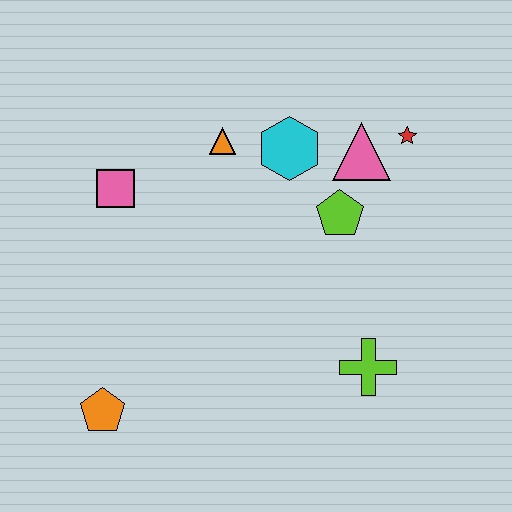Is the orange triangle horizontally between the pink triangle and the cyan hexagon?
No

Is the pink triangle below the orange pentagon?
No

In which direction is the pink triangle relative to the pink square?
The pink triangle is to the right of the pink square.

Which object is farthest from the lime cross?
The pink square is farthest from the lime cross.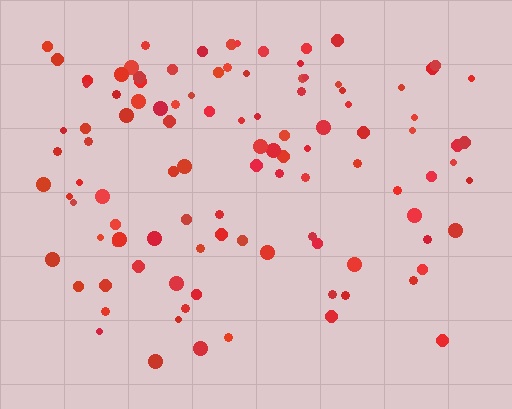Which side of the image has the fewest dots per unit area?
The bottom.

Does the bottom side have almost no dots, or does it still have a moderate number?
Still a moderate number, just noticeably fewer than the top.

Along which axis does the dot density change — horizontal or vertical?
Vertical.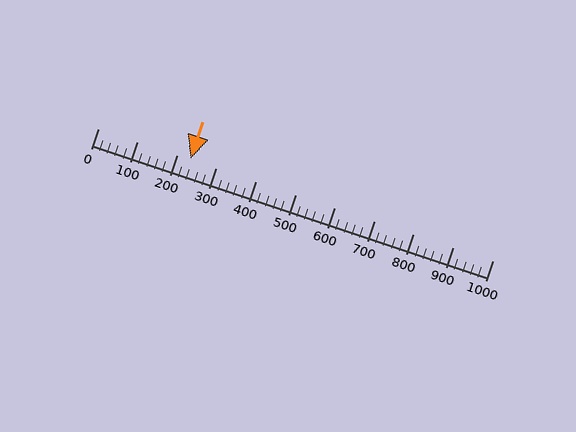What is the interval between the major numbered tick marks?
The major tick marks are spaced 100 units apart.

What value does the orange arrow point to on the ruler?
The orange arrow points to approximately 235.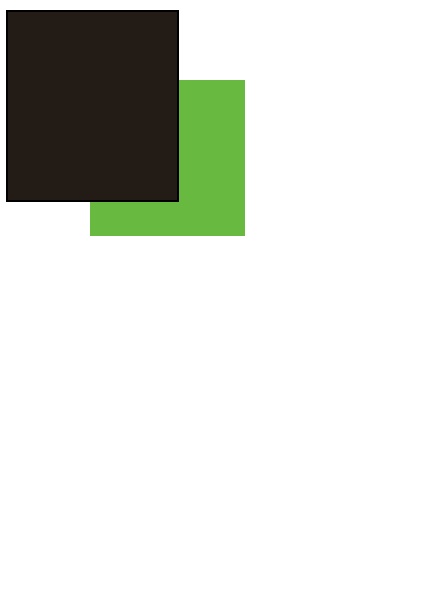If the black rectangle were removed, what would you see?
You would see the complete lime square.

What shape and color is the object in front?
The object in front is a black rectangle.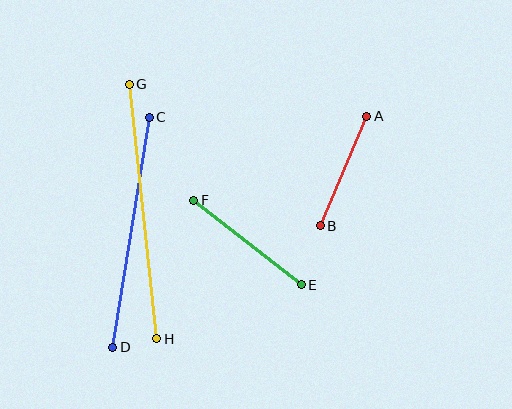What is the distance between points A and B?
The distance is approximately 119 pixels.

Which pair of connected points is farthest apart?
Points G and H are farthest apart.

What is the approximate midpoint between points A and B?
The midpoint is at approximately (343, 171) pixels.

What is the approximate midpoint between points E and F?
The midpoint is at approximately (247, 242) pixels.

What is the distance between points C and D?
The distance is approximately 233 pixels.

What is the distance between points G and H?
The distance is approximately 256 pixels.